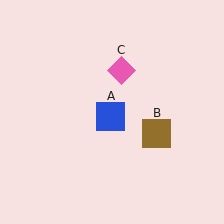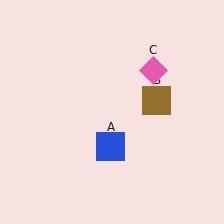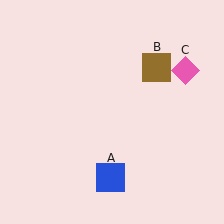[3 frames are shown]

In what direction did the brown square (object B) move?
The brown square (object B) moved up.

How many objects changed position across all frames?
3 objects changed position: blue square (object A), brown square (object B), pink diamond (object C).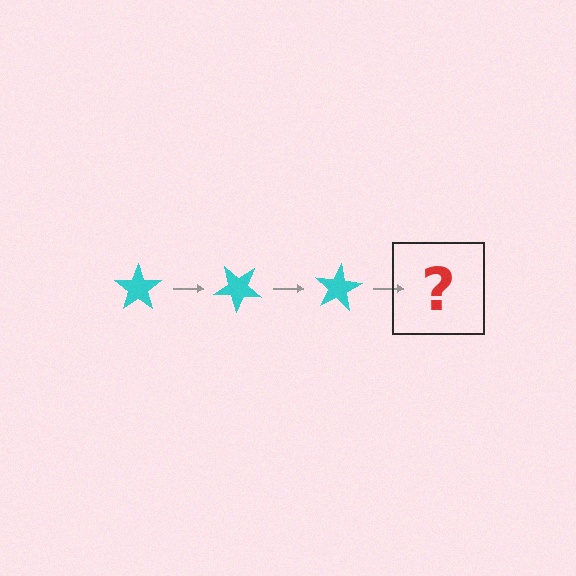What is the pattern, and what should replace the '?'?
The pattern is that the star rotates 40 degrees each step. The '?' should be a cyan star rotated 120 degrees.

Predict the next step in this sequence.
The next step is a cyan star rotated 120 degrees.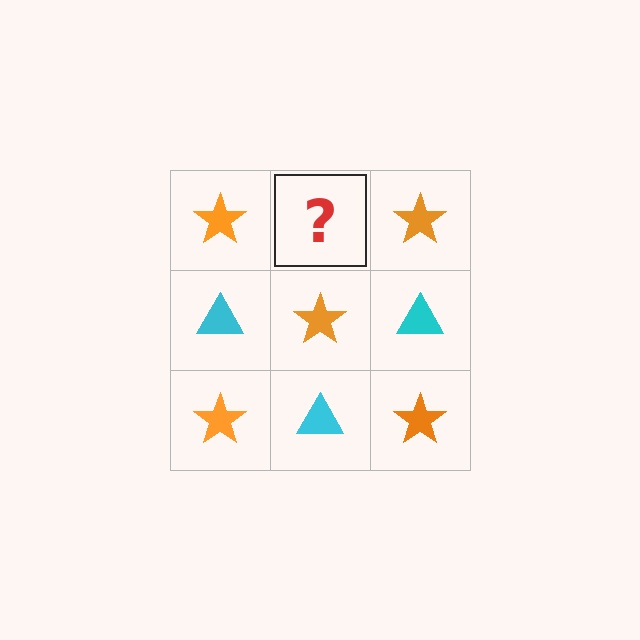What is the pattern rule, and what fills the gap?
The rule is that it alternates orange star and cyan triangle in a checkerboard pattern. The gap should be filled with a cyan triangle.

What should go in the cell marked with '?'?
The missing cell should contain a cyan triangle.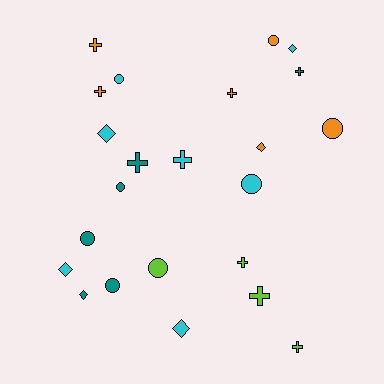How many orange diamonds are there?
There is 1 orange diamond.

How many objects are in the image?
There are 23 objects.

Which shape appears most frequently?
Cross, with 9 objects.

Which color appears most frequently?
Cyan, with 7 objects.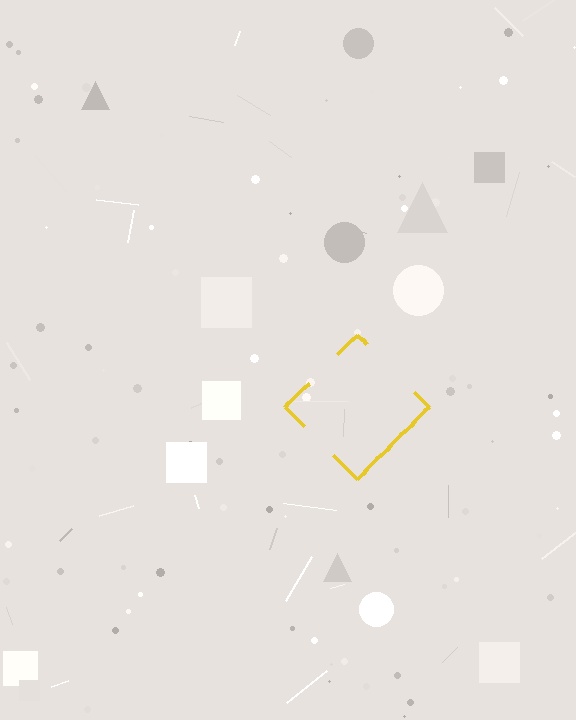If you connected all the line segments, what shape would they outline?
They would outline a diamond.